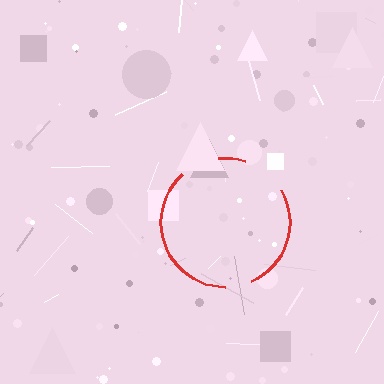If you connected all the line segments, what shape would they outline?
They would outline a circle.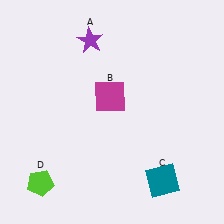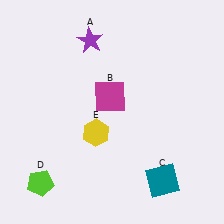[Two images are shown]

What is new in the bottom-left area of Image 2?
A yellow hexagon (E) was added in the bottom-left area of Image 2.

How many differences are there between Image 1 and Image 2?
There is 1 difference between the two images.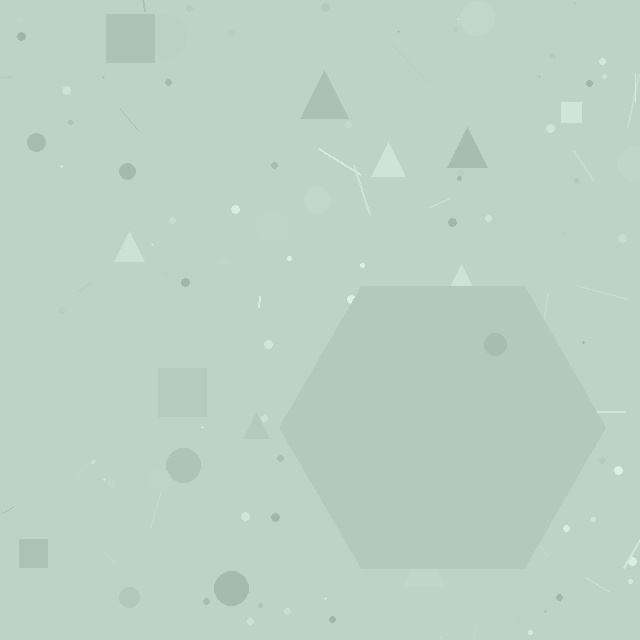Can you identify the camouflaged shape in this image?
The camouflaged shape is a hexagon.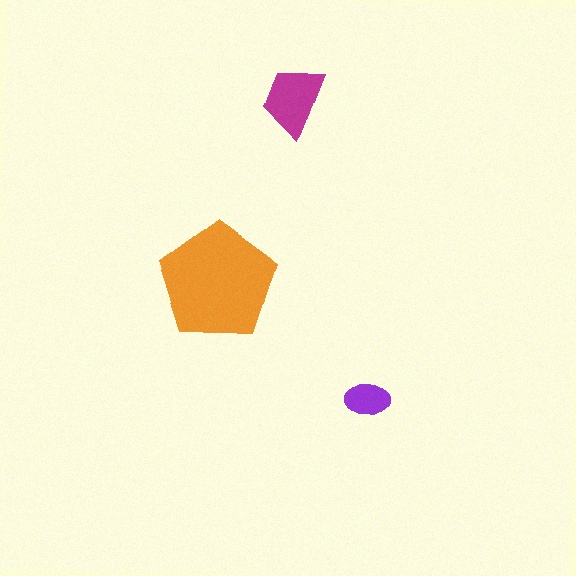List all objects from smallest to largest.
The purple ellipse, the magenta trapezoid, the orange pentagon.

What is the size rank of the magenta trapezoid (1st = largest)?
2nd.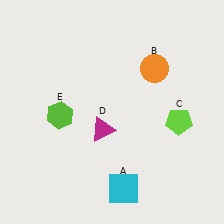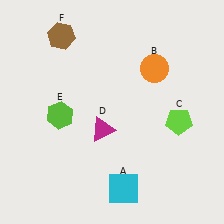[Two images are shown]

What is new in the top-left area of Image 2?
A brown hexagon (F) was added in the top-left area of Image 2.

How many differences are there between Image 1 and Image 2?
There is 1 difference between the two images.